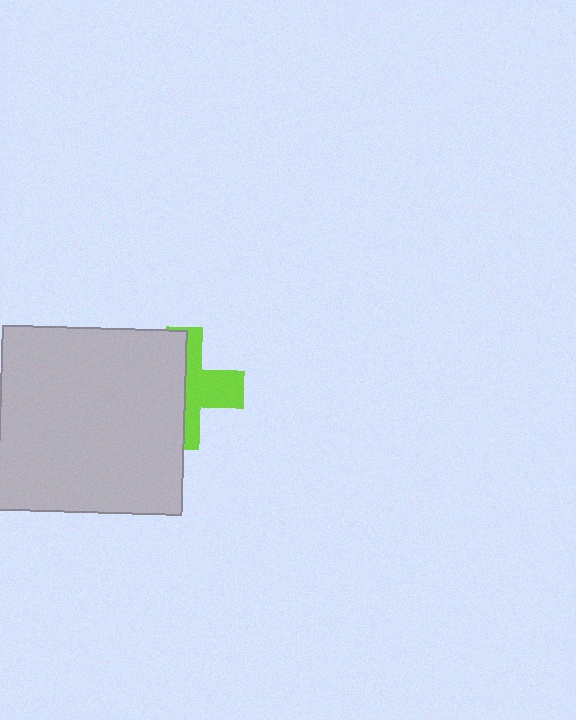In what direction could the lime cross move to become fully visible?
The lime cross could move right. That would shift it out from behind the light gray square entirely.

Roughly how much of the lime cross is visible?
A small part of it is visible (roughly 45%).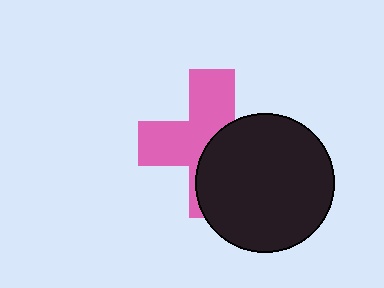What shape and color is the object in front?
The object in front is a black circle.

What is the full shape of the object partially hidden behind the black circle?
The partially hidden object is a pink cross.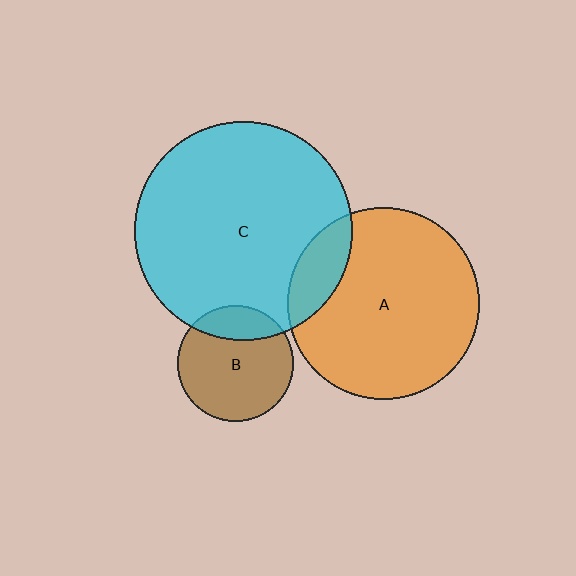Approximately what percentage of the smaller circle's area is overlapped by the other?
Approximately 15%.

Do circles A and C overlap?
Yes.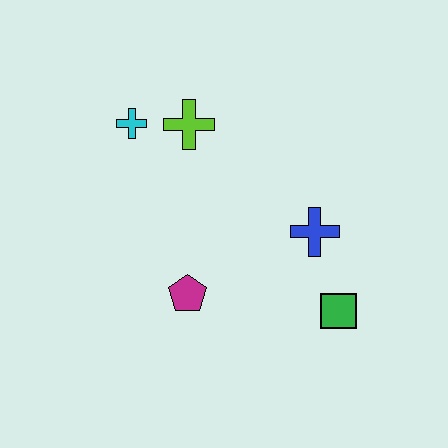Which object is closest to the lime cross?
The cyan cross is closest to the lime cross.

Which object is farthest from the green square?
The cyan cross is farthest from the green square.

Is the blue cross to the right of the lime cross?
Yes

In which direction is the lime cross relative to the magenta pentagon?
The lime cross is above the magenta pentagon.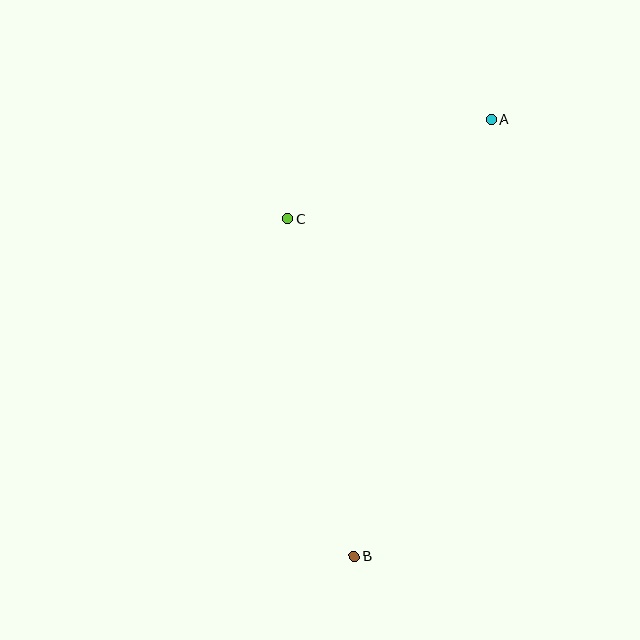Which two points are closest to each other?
Points A and C are closest to each other.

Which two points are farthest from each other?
Points A and B are farthest from each other.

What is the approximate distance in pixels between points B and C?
The distance between B and C is approximately 344 pixels.